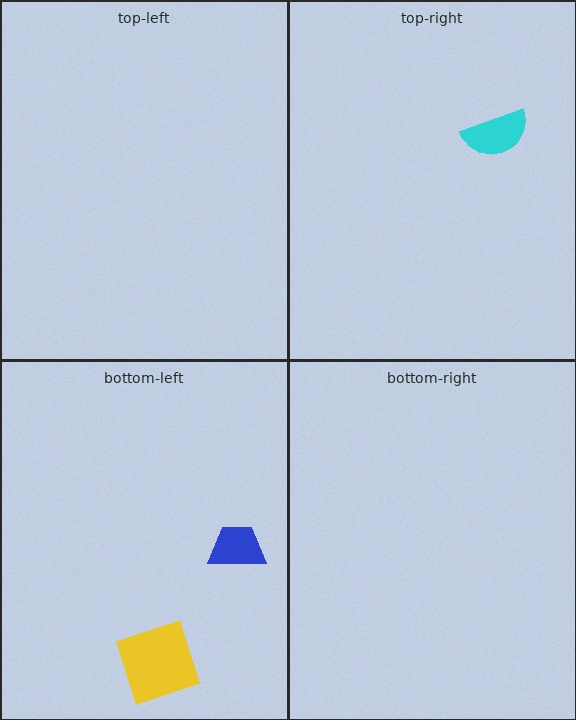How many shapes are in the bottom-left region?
2.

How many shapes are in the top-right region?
1.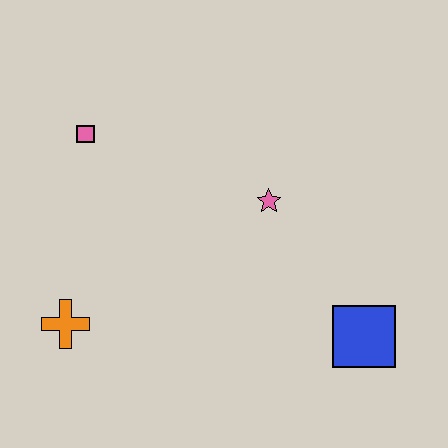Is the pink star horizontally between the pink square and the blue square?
Yes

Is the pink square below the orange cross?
No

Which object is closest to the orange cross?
The pink square is closest to the orange cross.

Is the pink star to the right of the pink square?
Yes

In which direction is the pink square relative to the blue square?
The pink square is to the left of the blue square.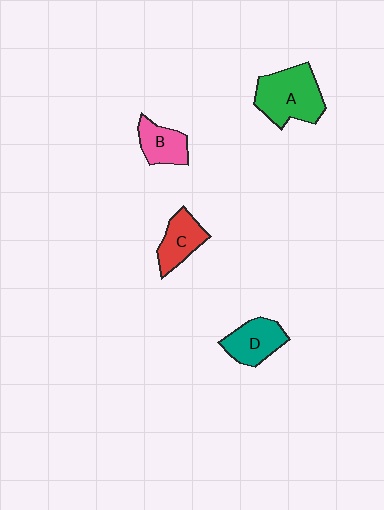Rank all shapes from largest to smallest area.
From largest to smallest: A (green), D (teal), C (red), B (pink).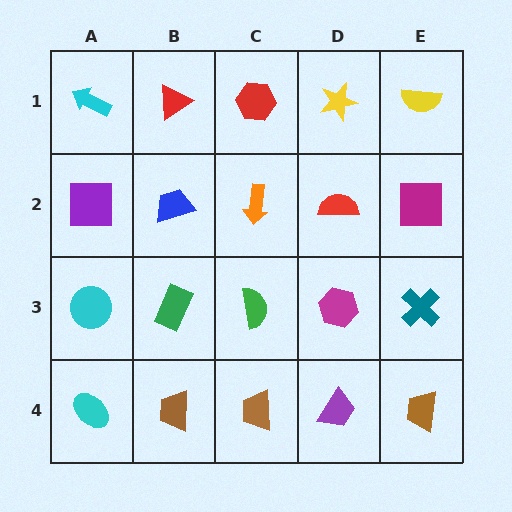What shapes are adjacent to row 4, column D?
A magenta hexagon (row 3, column D), a brown trapezoid (row 4, column C), a brown trapezoid (row 4, column E).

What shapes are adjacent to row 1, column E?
A magenta square (row 2, column E), a yellow star (row 1, column D).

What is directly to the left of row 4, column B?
A cyan ellipse.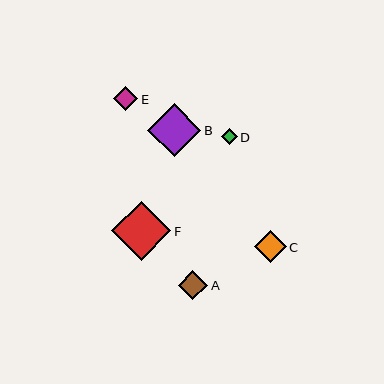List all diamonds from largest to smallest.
From largest to smallest: F, B, C, A, E, D.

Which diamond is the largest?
Diamond F is the largest with a size of approximately 60 pixels.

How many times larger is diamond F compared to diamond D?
Diamond F is approximately 3.7 times the size of diamond D.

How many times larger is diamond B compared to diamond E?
Diamond B is approximately 2.2 times the size of diamond E.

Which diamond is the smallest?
Diamond D is the smallest with a size of approximately 16 pixels.